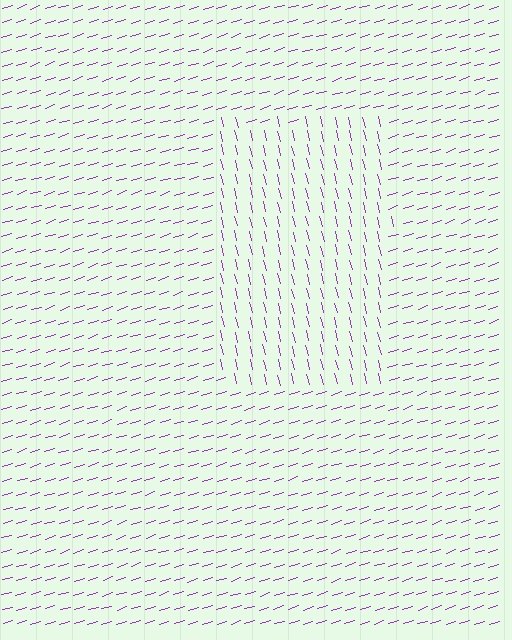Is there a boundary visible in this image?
Yes, there is a texture boundary formed by a change in line orientation.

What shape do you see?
I see a rectangle.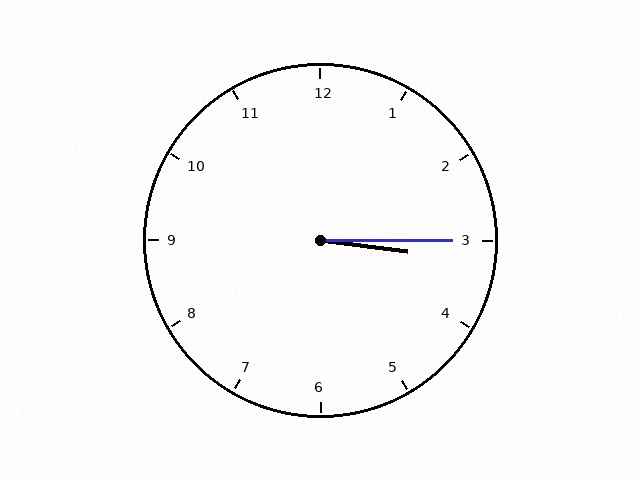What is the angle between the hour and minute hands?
Approximately 8 degrees.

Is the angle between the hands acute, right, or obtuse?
It is acute.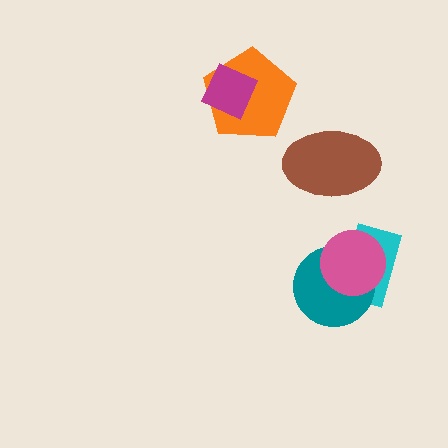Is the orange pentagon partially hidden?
Yes, it is partially covered by another shape.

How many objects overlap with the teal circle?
2 objects overlap with the teal circle.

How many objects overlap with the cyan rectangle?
2 objects overlap with the cyan rectangle.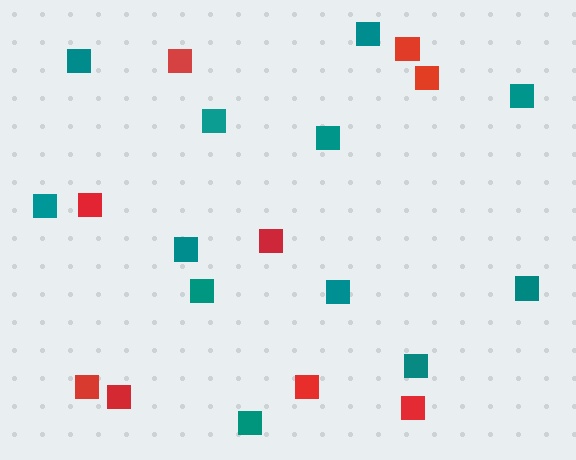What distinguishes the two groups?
There are 2 groups: one group of teal squares (12) and one group of red squares (9).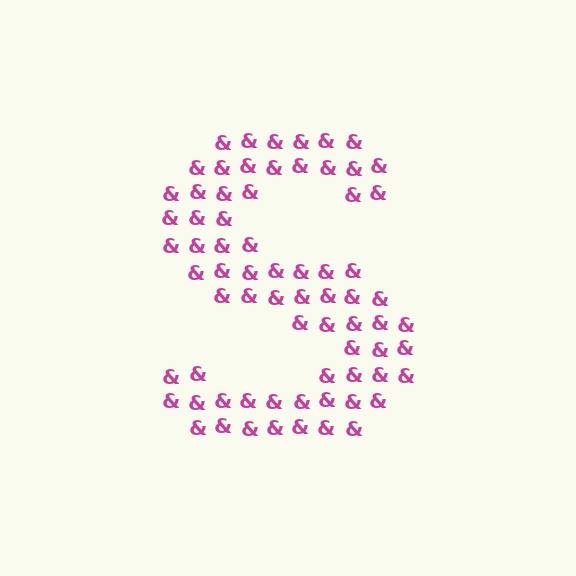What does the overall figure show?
The overall figure shows the letter S.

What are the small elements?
The small elements are ampersands.